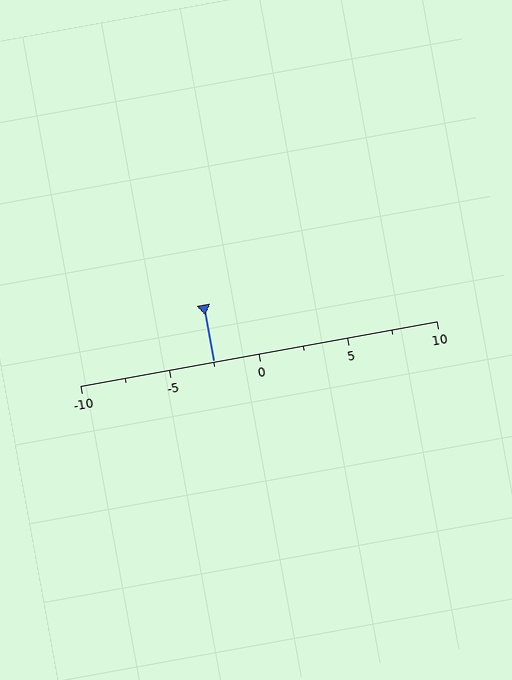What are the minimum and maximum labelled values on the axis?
The axis runs from -10 to 10.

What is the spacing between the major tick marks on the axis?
The major ticks are spaced 5 apart.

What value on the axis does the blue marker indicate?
The marker indicates approximately -2.5.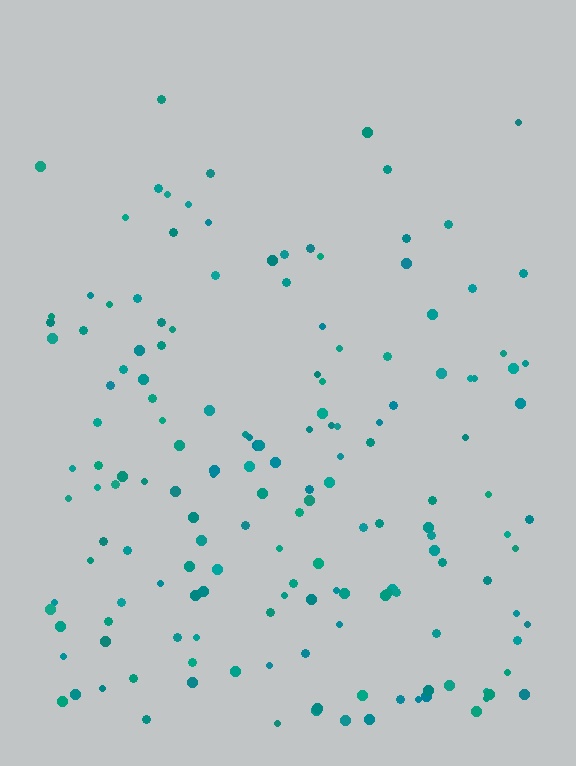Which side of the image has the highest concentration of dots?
The bottom.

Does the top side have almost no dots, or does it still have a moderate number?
Still a moderate number, just noticeably fewer than the bottom.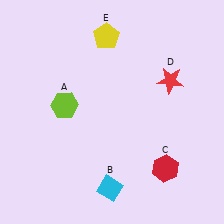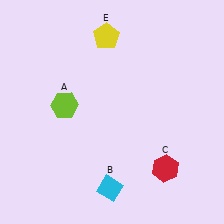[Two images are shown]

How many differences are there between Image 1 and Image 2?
There is 1 difference between the two images.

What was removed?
The red star (D) was removed in Image 2.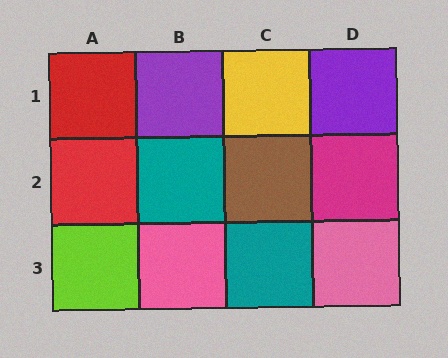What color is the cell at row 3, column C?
Teal.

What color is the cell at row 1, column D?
Purple.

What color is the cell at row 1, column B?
Purple.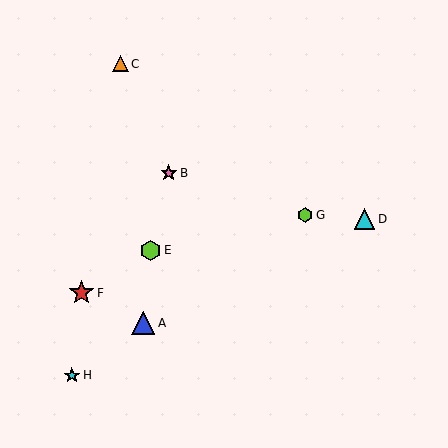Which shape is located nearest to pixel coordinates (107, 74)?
The orange triangle (labeled C) at (121, 64) is nearest to that location.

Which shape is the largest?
The red star (labeled F) is the largest.